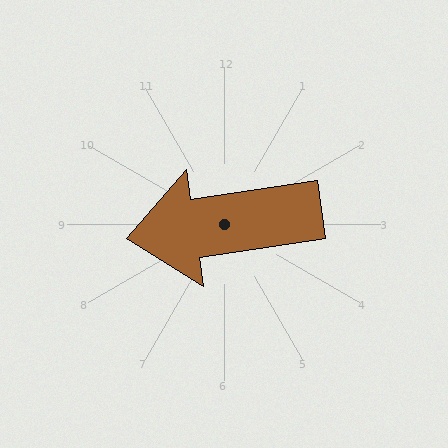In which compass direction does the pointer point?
West.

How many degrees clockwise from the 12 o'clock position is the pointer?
Approximately 262 degrees.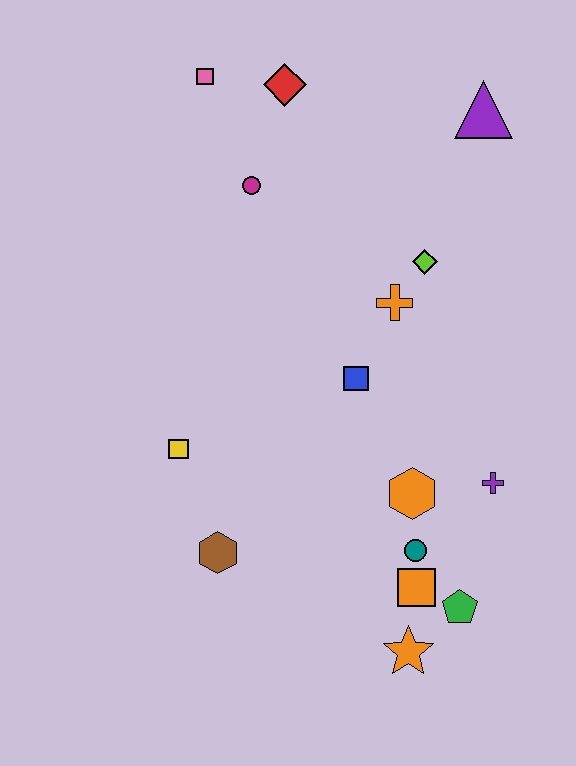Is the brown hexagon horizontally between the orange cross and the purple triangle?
No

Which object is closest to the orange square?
The teal circle is closest to the orange square.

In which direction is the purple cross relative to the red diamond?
The purple cross is below the red diamond.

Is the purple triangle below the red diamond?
Yes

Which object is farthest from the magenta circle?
The orange star is farthest from the magenta circle.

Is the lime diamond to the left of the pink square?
No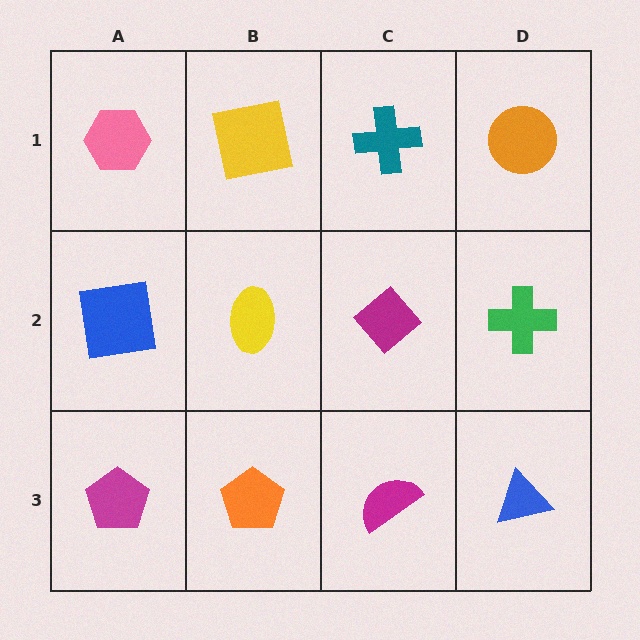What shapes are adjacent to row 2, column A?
A pink hexagon (row 1, column A), a magenta pentagon (row 3, column A), a yellow ellipse (row 2, column B).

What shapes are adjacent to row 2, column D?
An orange circle (row 1, column D), a blue triangle (row 3, column D), a magenta diamond (row 2, column C).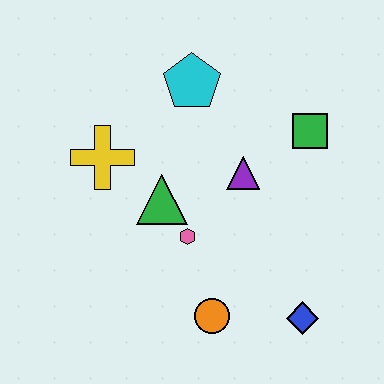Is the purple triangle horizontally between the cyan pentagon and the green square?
Yes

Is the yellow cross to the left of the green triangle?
Yes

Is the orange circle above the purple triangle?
No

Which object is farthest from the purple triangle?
The blue diamond is farthest from the purple triangle.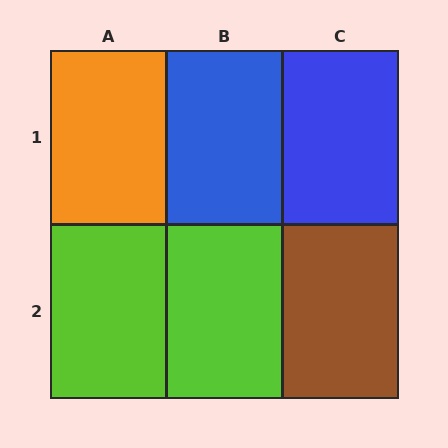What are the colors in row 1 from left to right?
Orange, blue, blue.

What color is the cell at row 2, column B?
Lime.